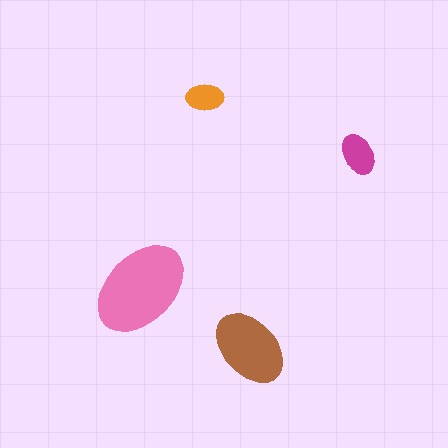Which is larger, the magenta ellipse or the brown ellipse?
The brown one.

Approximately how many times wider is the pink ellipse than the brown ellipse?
About 1.5 times wider.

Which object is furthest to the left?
The pink ellipse is leftmost.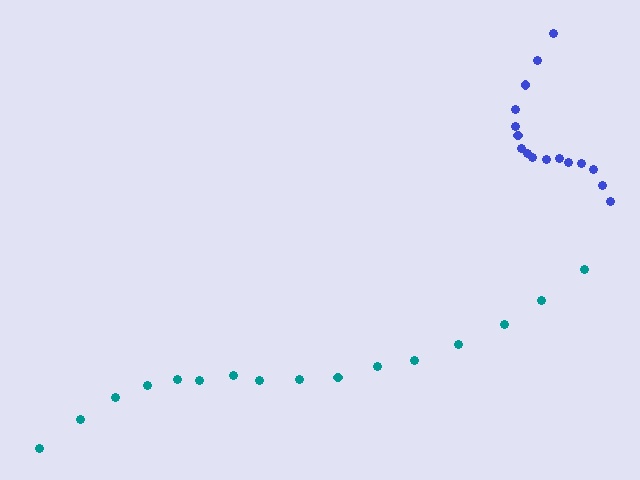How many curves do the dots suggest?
There are 2 distinct paths.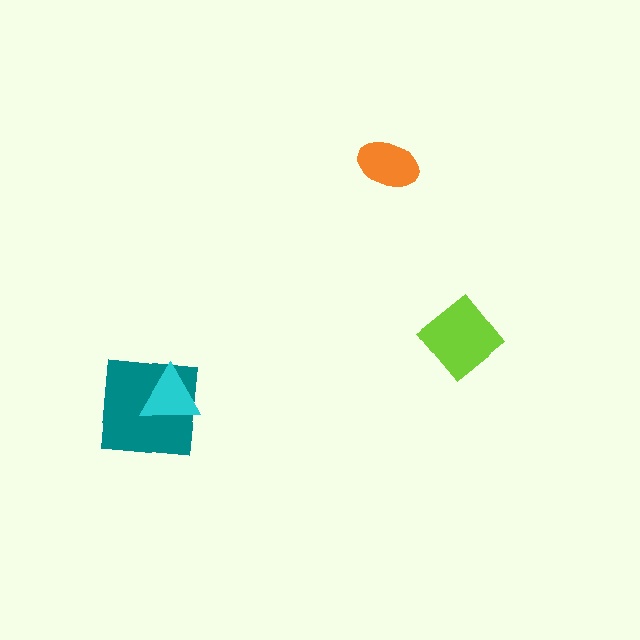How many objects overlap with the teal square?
1 object overlaps with the teal square.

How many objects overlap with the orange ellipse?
0 objects overlap with the orange ellipse.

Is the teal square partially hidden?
Yes, it is partially covered by another shape.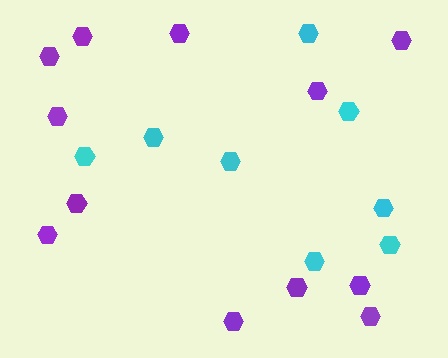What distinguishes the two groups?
There are 2 groups: one group of cyan hexagons (8) and one group of purple hexagons (12).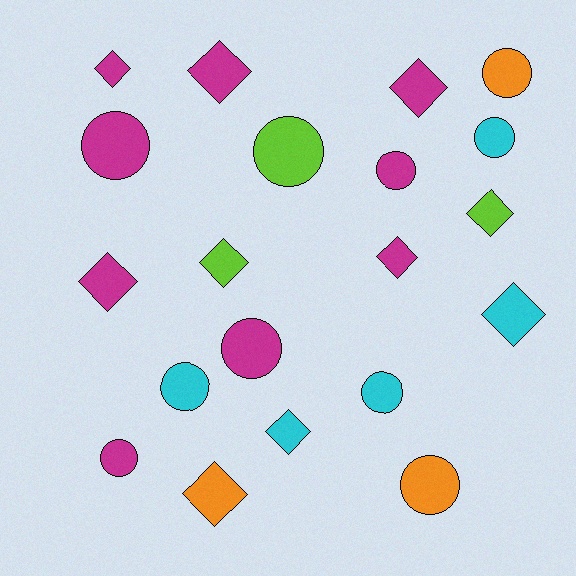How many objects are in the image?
There are 20 objects.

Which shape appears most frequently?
Diamond, with 10 objects.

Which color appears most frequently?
Magenta, with 9 objects.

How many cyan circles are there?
There are 3 cyan circles.